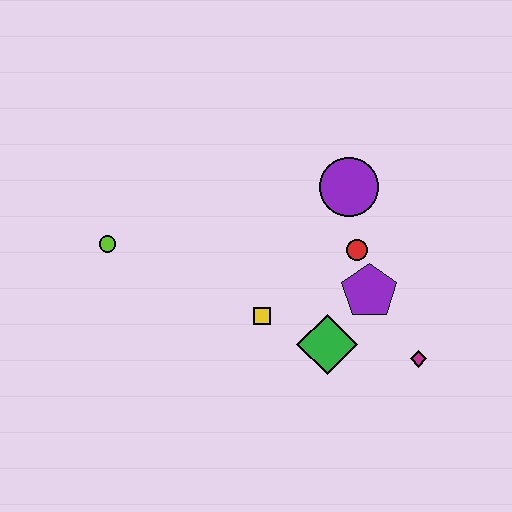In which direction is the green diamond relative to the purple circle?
The green diamond is below the purple circle.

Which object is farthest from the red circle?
The lime circle is farthest from the red circle.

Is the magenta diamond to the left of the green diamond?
No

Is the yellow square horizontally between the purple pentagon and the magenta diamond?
No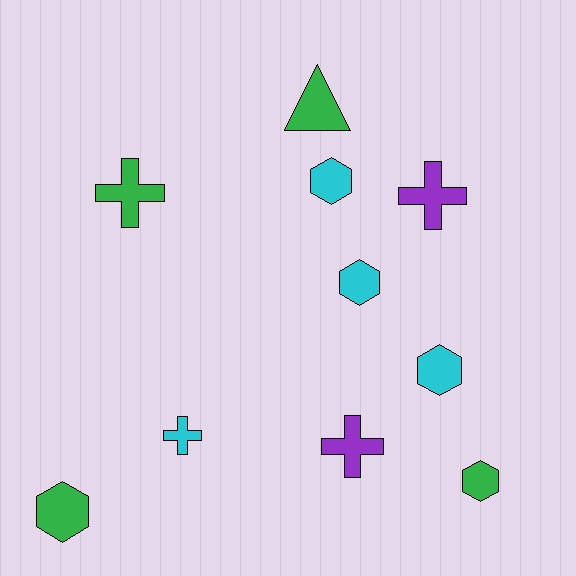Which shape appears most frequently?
Hexagon, with 5 objects.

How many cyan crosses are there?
There is 1 cyan cross.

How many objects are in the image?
There are 10 objects.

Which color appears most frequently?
Cyan, with 4 objects.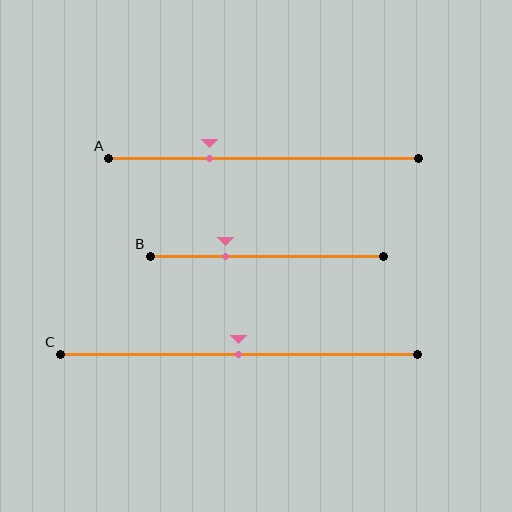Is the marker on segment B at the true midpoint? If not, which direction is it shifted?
No, the marker on segment B is shifted to the left by about 18% of the segment length.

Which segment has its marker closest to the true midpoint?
Segment C has its marker closest to the true midpoint.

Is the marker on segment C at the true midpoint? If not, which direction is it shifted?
Yes, the marker on segment C is at the true midpoint.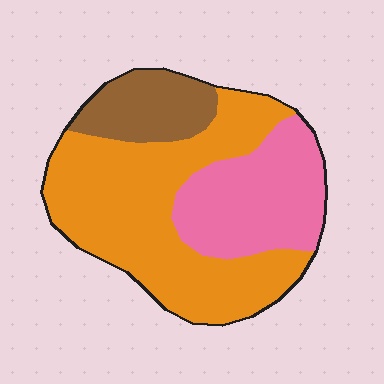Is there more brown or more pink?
Pink.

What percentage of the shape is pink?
Pink covers around 30% of the shape.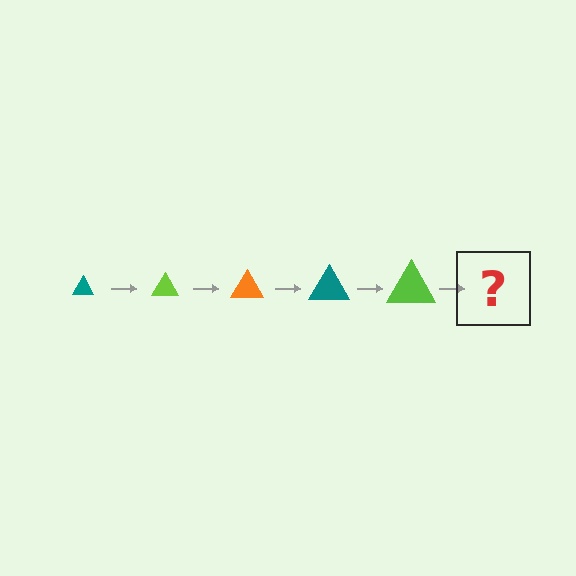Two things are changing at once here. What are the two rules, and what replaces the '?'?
The two rules are that the triangle grows larger each step and the color cycles through teal, lime, and orange. The '?' should be an orange triangle, larger than the previous one.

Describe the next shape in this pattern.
It should be an orange triangle, larger than the previous one.